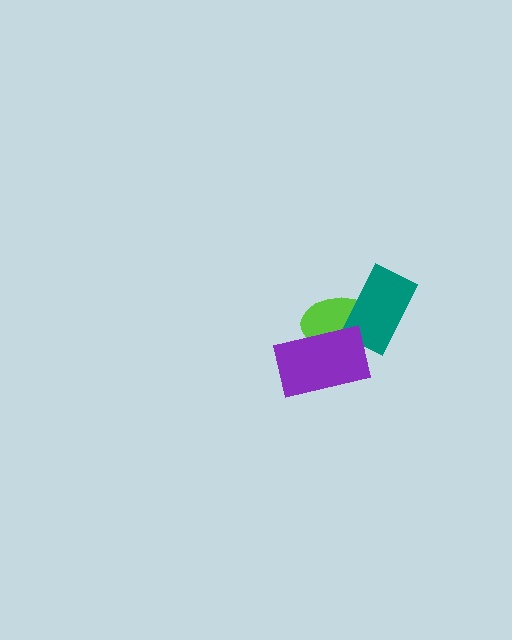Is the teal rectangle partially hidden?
No, no other shape covers it.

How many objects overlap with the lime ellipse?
2 objects overlap with the lime ellipse.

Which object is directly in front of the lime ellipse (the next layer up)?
The teal rectangle is directly in front of the lime ellipse.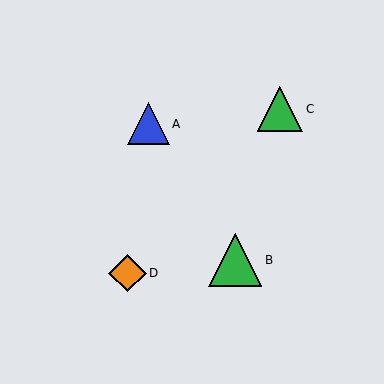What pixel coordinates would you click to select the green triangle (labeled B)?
Click at (235, 260) to select the green triangle B.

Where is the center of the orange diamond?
The center of the orange diamond is at (127, 273).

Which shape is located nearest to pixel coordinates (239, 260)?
The green triangle (labeled B) at (235, 260) is nearest to that location.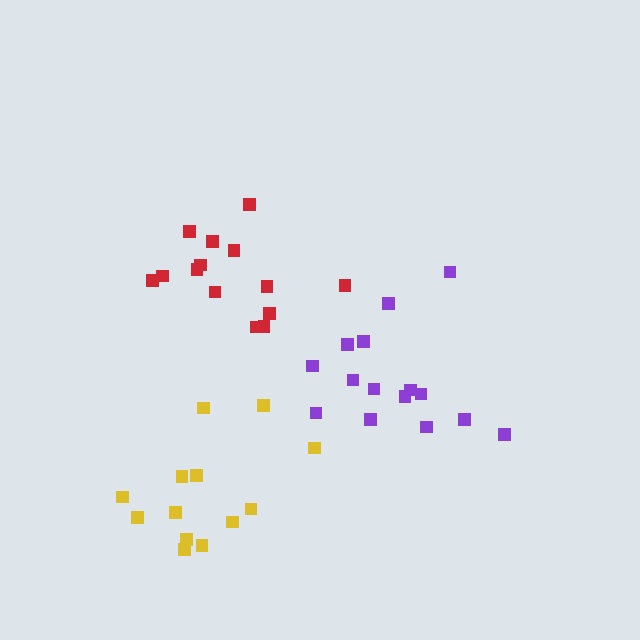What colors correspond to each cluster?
The clusters are colored: purple, red, yellow.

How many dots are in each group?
Group 1: 15 dots, Group 2: 14 dots, Group 3: 13 dots (42 total).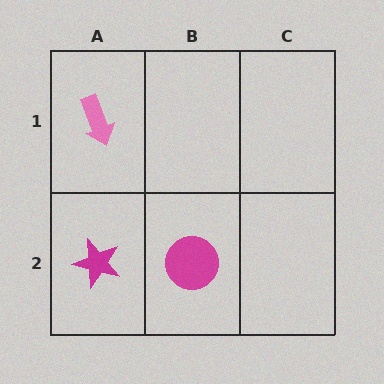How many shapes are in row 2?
2 shapes.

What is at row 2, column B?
A magenta circle.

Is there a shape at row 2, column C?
No, that cell is empty.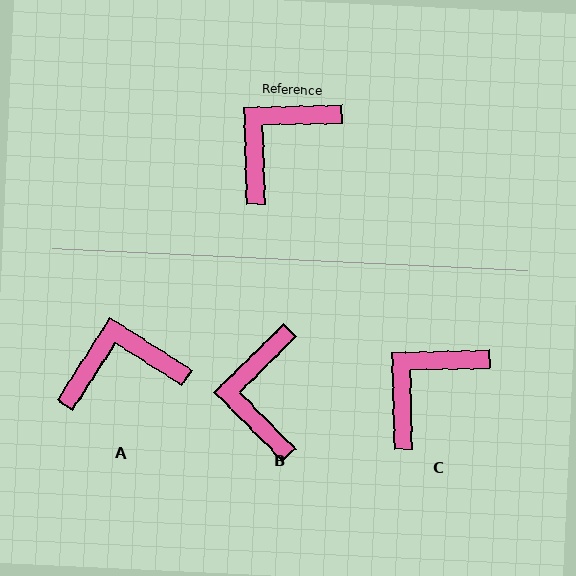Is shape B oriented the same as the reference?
No, it is off by about 43 degrees.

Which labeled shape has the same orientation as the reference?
C.